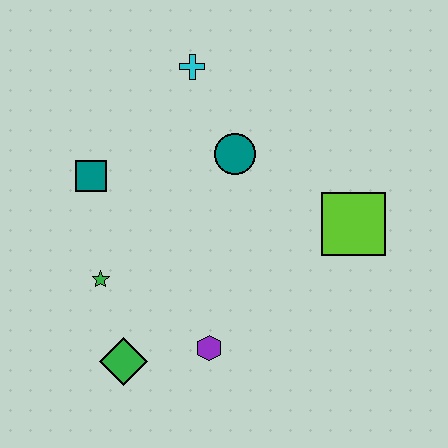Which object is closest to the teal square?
The green star is closest to the teal square.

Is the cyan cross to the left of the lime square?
Yes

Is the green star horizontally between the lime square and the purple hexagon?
No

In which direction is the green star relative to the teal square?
The green star is below the teal square.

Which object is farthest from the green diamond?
The cyan cross is farthest from the green diamond.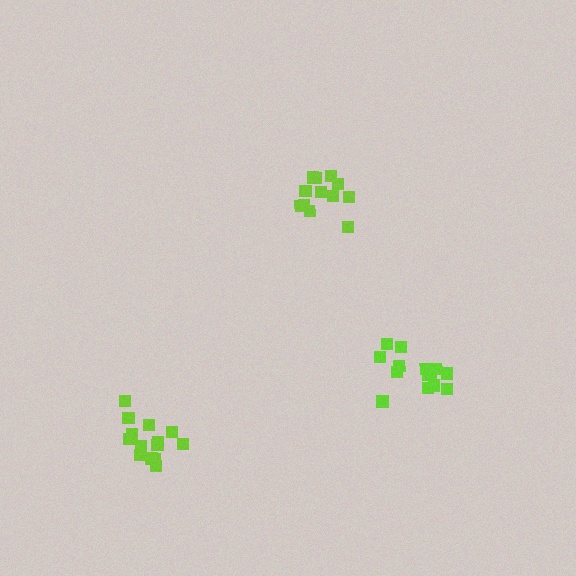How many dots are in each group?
Group 1: 14 dots, Group 2: 14 dots, Group 3: 12 dots (40 total).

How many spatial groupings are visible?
There are 3 spatial groupings.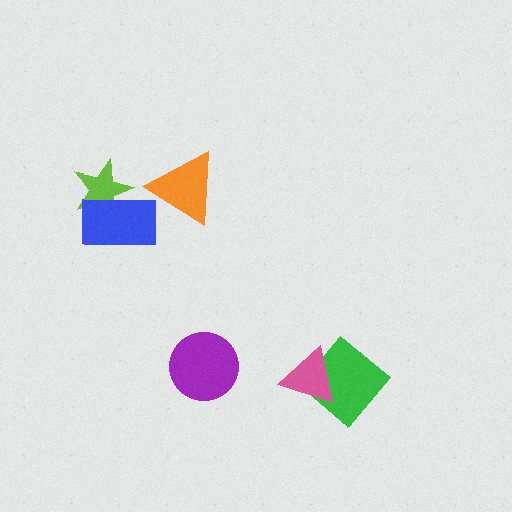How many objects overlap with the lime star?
1 object overlaps with the lime star.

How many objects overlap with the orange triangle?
0 objects overlap with the orange triangle.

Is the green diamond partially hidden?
Yes, it is partially covered by another shape.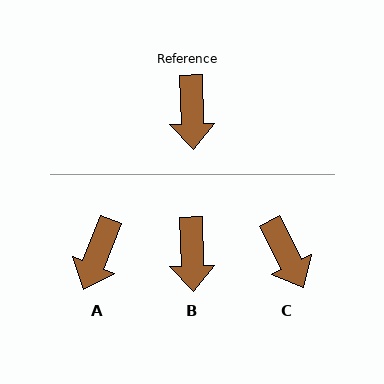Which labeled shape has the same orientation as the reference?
B.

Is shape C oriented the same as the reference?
No, it is off by about 25 degrees.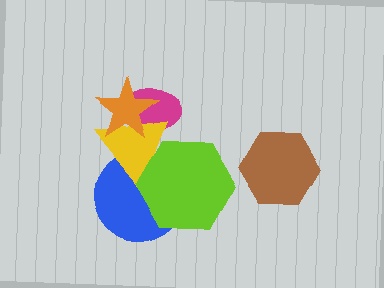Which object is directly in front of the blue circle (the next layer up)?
The yellow triangle is directly in front of the blue circle.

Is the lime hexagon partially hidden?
No, no other shape covers it.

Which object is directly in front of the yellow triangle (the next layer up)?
The orange star is directly in front of the yellow triangle.